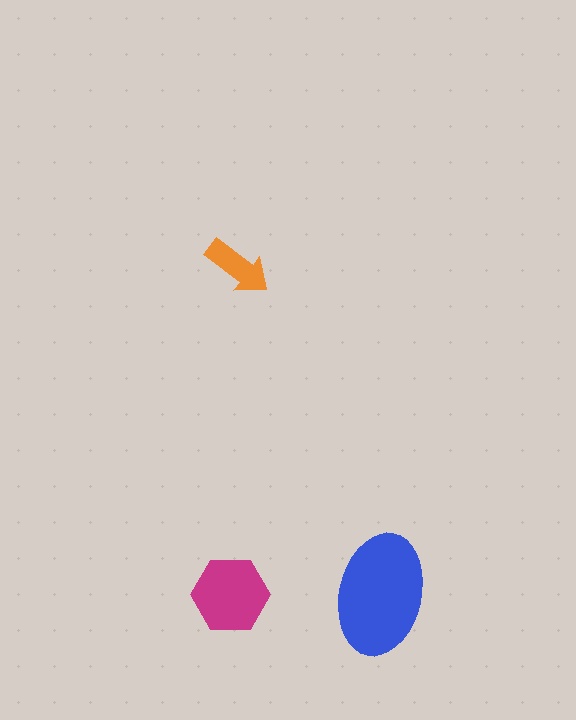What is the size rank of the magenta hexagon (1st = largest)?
2nd.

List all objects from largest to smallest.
The blue ellipse, the magenta hexagon, the orange arrow.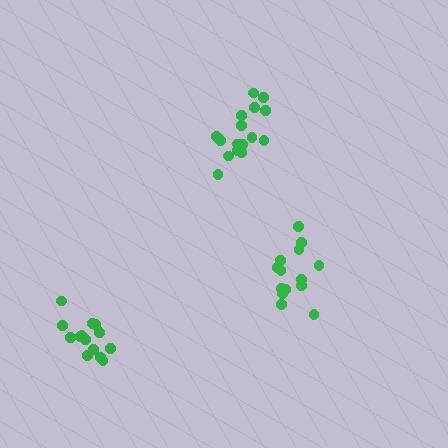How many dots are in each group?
Group 1: 14 dots, Group 2: 16 dots, Group 3: 14 dots (44 total).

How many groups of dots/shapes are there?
There are 3 groups.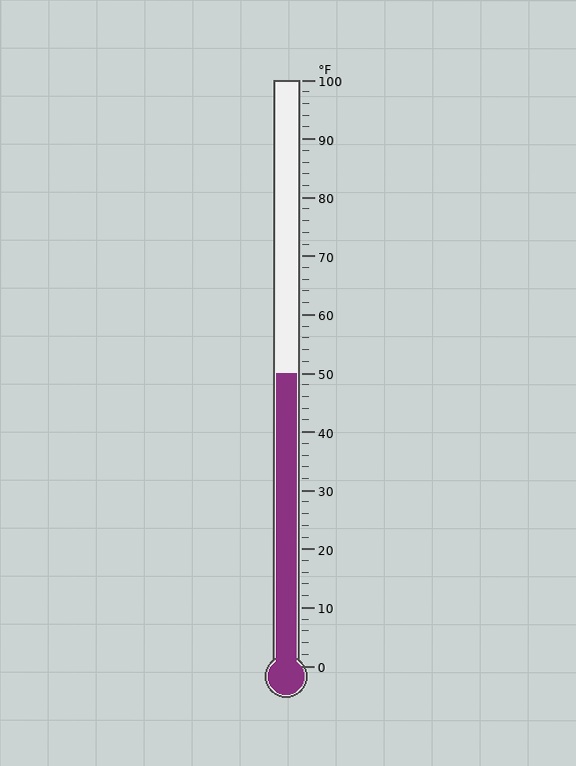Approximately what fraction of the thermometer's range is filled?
The thermometer is filled to approximately 50% of its range.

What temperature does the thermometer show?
The thermometer shows approximately 50°F.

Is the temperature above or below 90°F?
The temperature is below 90°F.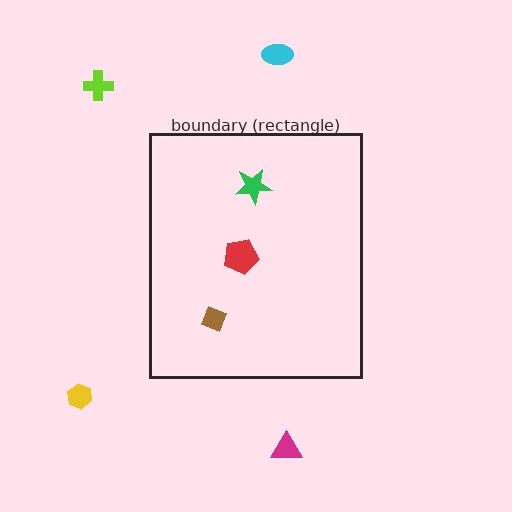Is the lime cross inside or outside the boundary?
Outside.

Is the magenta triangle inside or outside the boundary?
Outside.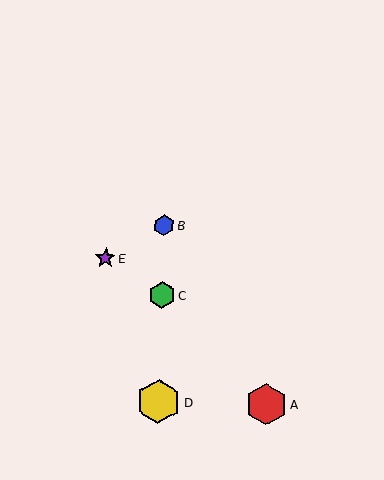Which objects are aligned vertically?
Objects B, C, D are aligned vertically.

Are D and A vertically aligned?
No, D is at x≈159 and A is at x≈266.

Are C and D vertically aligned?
Yes, both are at x≈162.